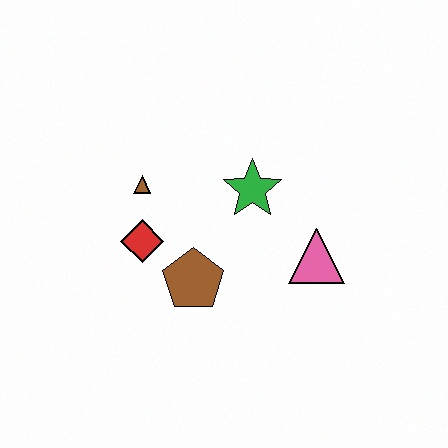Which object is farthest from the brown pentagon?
The pink triangle is farthest from the brown pentagon.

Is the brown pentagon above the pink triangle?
No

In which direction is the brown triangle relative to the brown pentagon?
The brown triangle is above the brown pentagon.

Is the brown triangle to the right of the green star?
No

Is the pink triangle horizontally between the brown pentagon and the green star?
No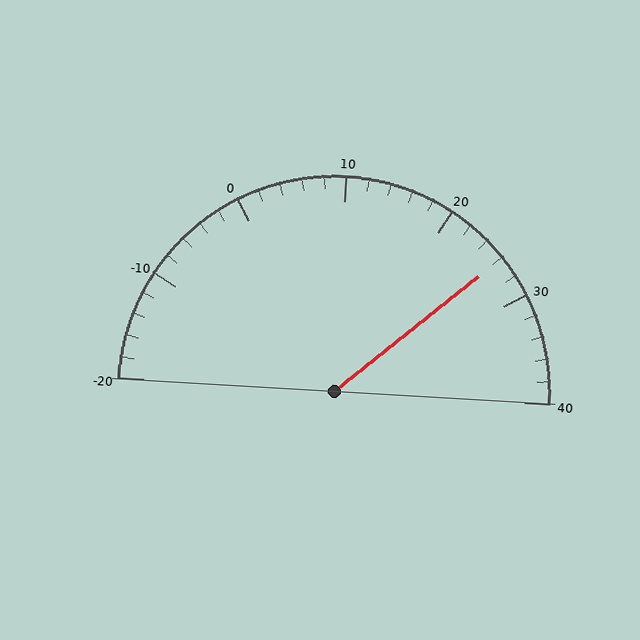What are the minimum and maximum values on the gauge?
The gauge ranges from -20 to 40.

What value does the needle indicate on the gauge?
The needle indicates approximately 26.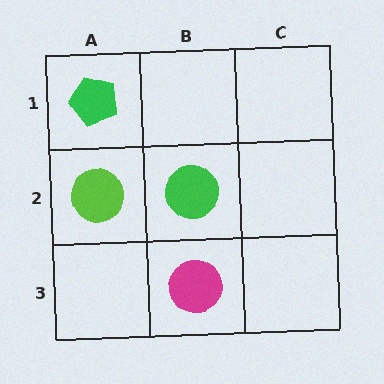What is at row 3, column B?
A magenta circle.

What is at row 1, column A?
A green pentagon.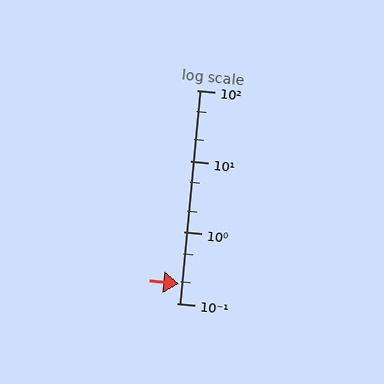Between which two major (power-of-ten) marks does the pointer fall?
The pointer is between 0.1 and 1.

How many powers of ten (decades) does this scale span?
The scale spans 3 decades, from 0.1 to 100.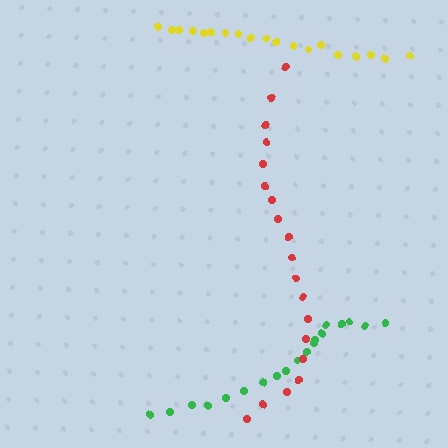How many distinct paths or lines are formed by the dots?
There are 3 distinct paths.